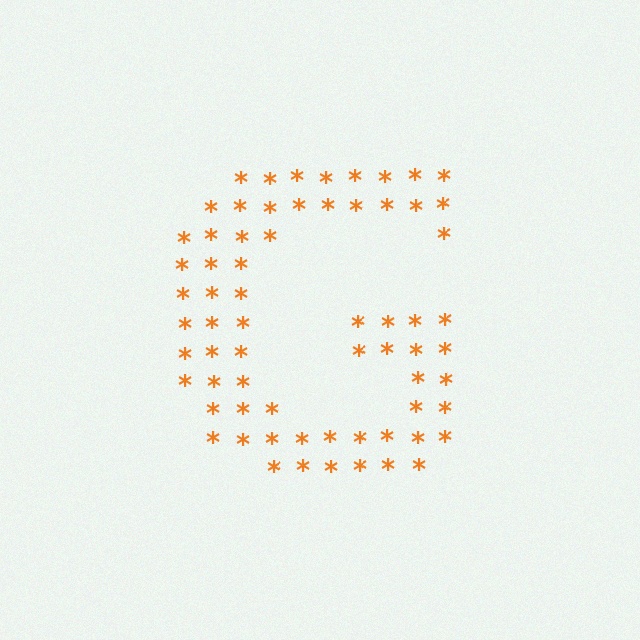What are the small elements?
The small elements are asterisks.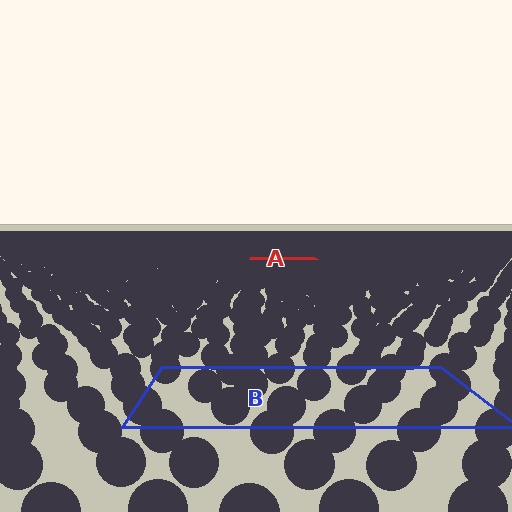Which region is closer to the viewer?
Region B is closer. The texture elements there are larger and more spread out.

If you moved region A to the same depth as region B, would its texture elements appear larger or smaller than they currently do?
They would appear larger. At a closer depth, the same texture elements are projected at a bigger on-screen size.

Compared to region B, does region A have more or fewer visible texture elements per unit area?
Region A has more texture elements per unit area — they are packed more densely because it is farther away.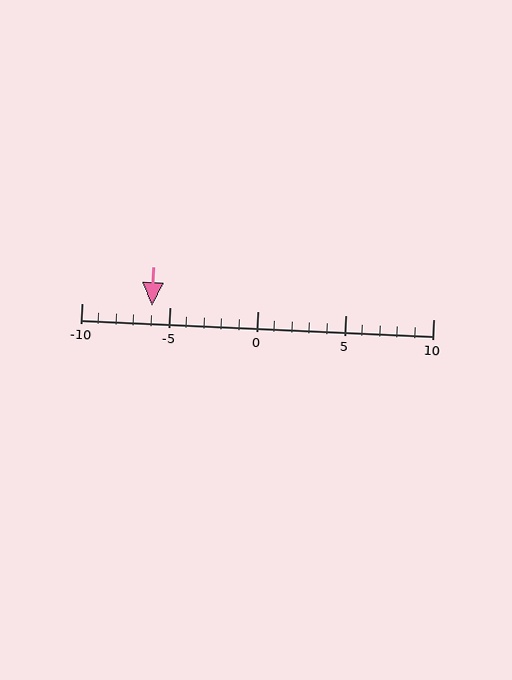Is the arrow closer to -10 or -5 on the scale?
The arrow is closer to -5.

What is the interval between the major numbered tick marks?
The major tick marks are spaced 5 units apart.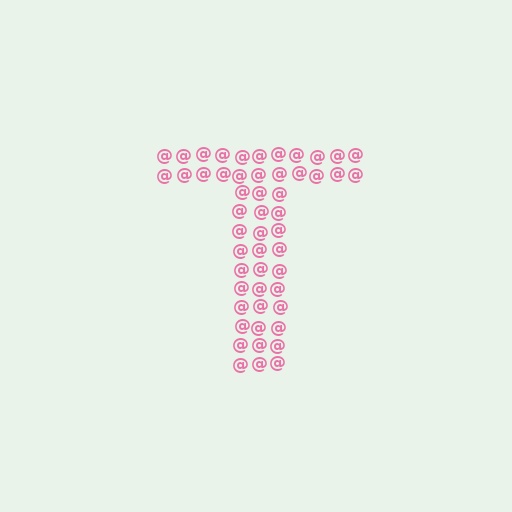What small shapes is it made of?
It is made of small at signs.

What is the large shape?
The large shape is the letter T.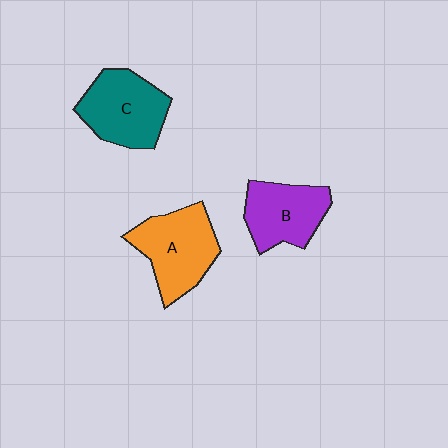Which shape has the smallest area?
Shape B (purple).